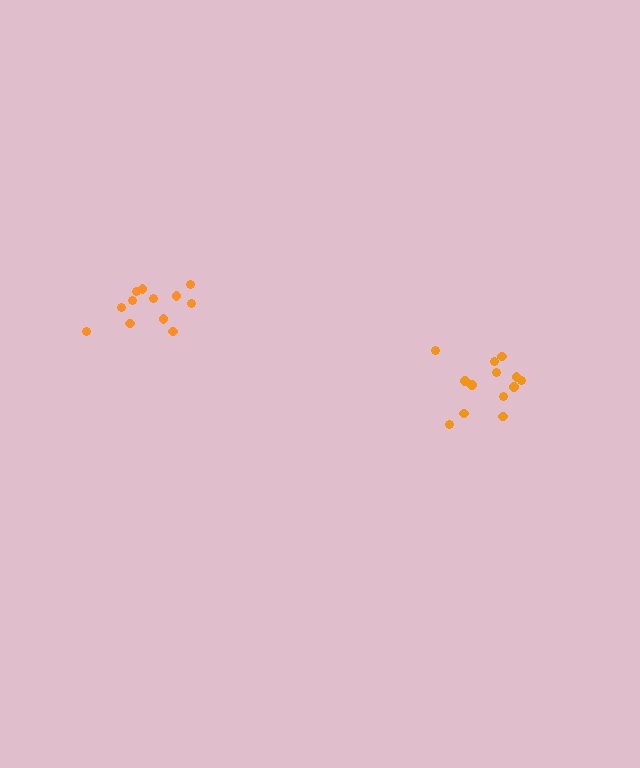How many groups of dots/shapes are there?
There are 2 groups.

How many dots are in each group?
Group 1: 13 dots, Group 2: 12 dots (25 total).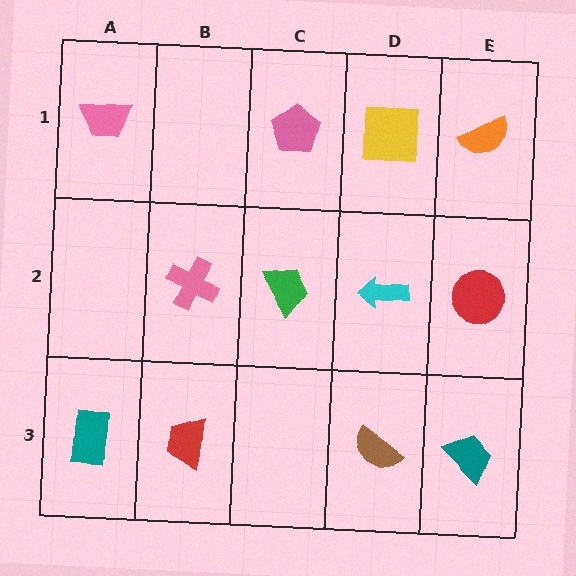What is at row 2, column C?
A green trapezoid.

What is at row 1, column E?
An orange semicircle.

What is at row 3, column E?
A teal trapezoid.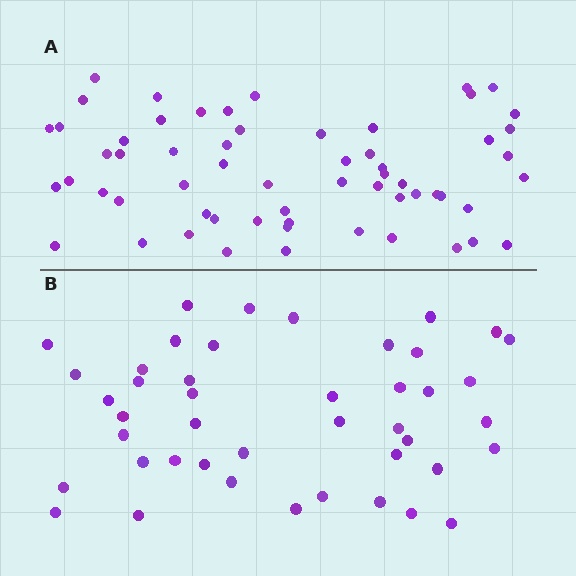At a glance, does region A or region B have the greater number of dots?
Region A (the top region) has more dots.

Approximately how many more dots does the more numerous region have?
Region A has approximately 15 more dots than region B.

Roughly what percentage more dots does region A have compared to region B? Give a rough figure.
About 35% more.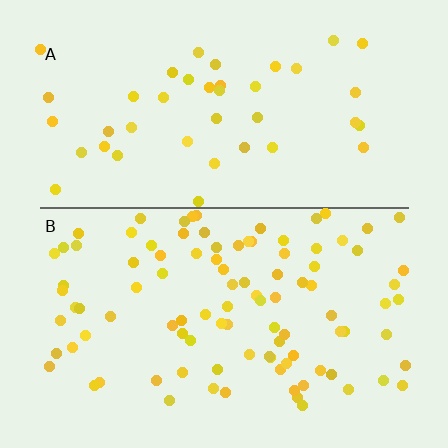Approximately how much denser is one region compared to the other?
Approximately 2.3× — region B over region A.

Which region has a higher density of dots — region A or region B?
B (the bottom).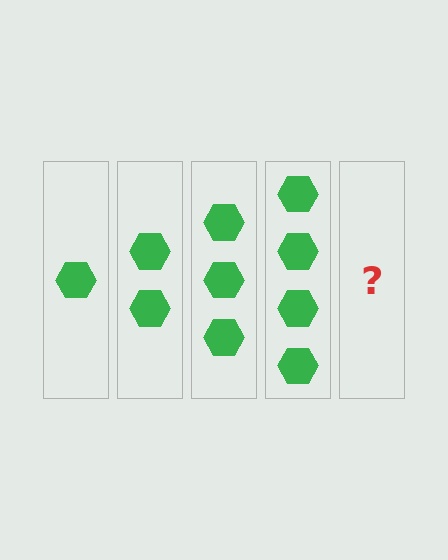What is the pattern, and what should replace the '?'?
The pattern is that each step adds one more hexagon. The '?' should be 5 hexagons.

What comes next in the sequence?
The next element should be 5 hexagons.